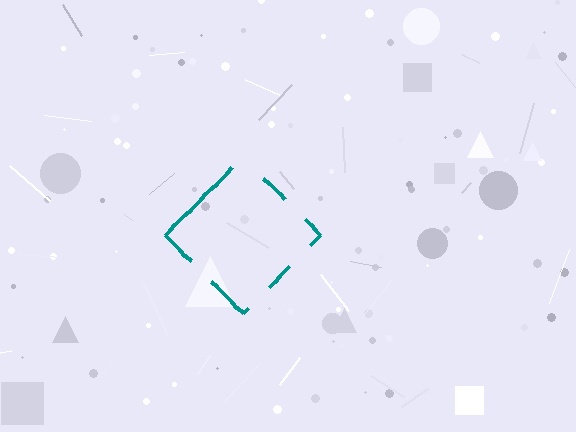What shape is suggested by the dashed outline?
The dashed outline suggests a diamond.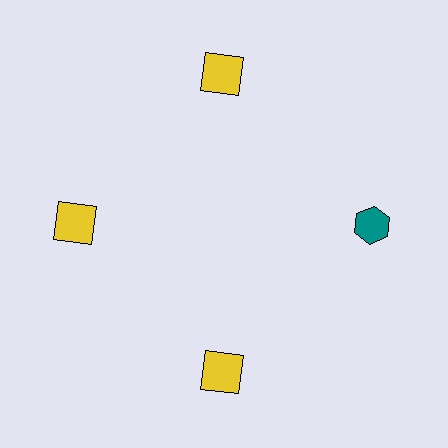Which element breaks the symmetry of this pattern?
The teal hexagon at roughly the 3 o'clock position breaks the symmetry. All other shapes are yellow squares.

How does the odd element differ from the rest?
It differs in both color (teal instead of yellow) and shape (hexagon instead of square).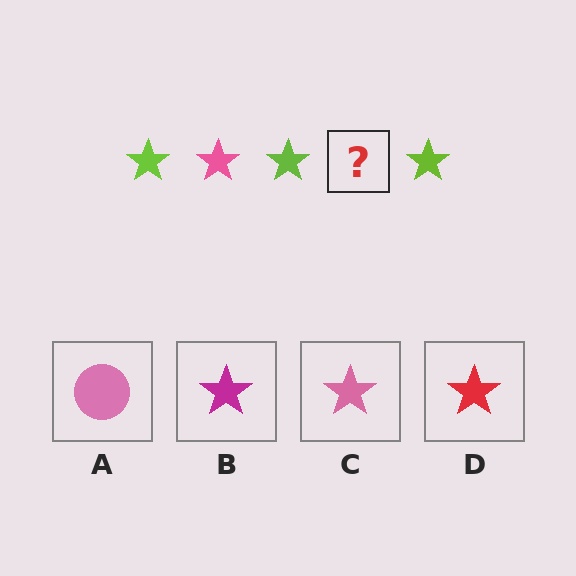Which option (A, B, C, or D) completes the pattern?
C.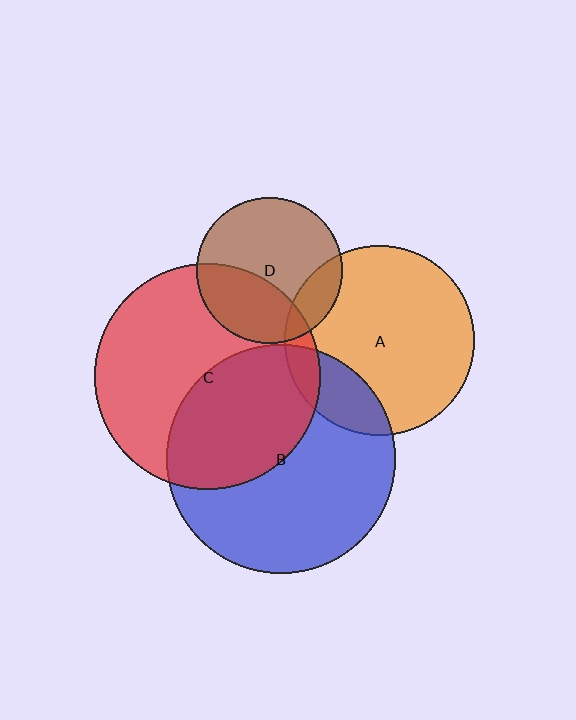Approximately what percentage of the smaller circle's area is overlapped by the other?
Approximately 35%.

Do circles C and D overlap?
Yes.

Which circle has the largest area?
Circle B (blue).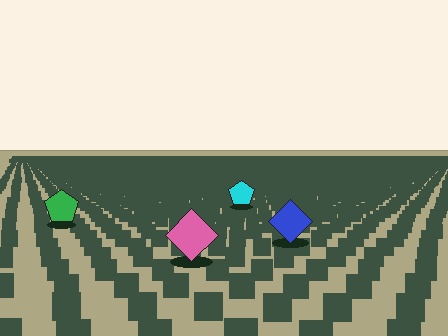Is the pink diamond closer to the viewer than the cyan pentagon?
Yes. The pink diamond is closer — you can tell from the texture gradient: the ground texture is coarser near it.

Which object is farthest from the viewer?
The cyan pentagon is farthest from the viewer. It appears smaller and the ground texture around it is denser.